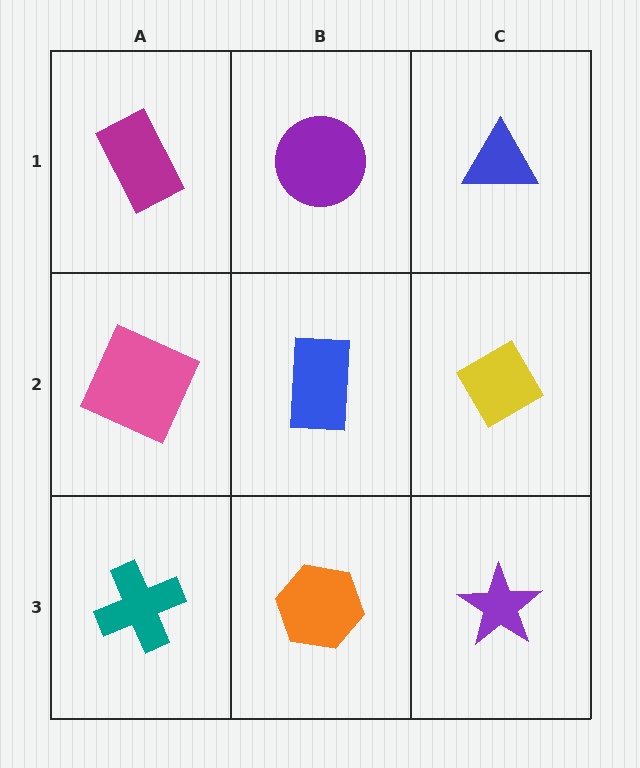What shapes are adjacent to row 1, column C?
A yellow diamond (row 2, column C), a purple circle (row 1, column B).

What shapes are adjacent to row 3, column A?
A pink square (row 2, column A), an orange hexagon (row 3, column B).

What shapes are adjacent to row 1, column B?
A blue rectangle (row 2, column B), a magenta rectangle (row 1, column A), a blue triangle (row 1, column C).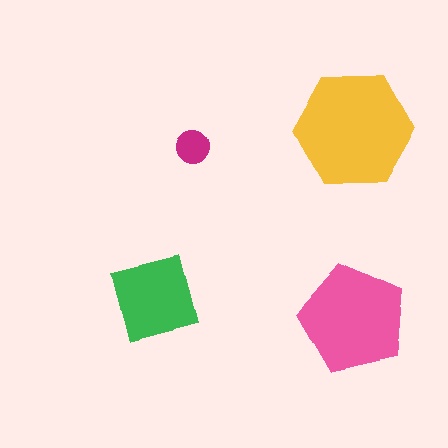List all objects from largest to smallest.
The yellow hexagon, the pink pentagon, the green square, the magenta circle.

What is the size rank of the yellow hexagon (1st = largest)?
1st.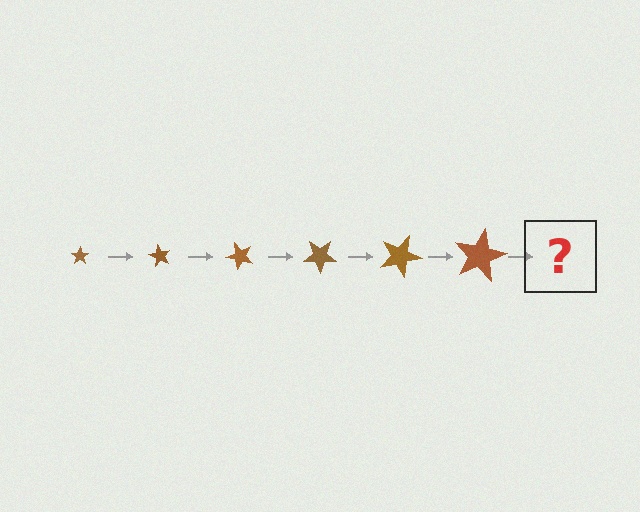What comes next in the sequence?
The next element should be a star, larger than the previous one and rotated 360 degrees from the start.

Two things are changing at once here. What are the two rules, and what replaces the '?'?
The two rules are that the star grows larger each step and it rotates 60 degrees each step. The '?' should be a star, larger than the previous one and rotated 360 degrees from the start.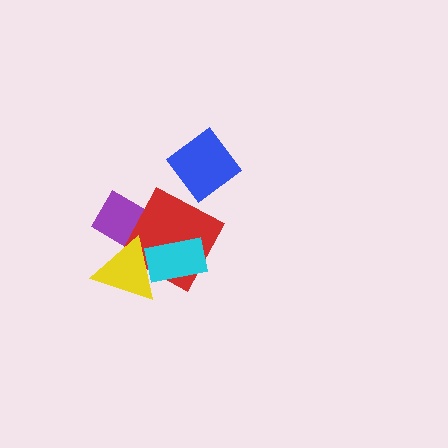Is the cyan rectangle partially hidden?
Yes, it is partially covered by another shape.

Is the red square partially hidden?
Yes, it is partially covered by another shape.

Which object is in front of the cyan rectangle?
The yellow triangle is in front of the cyan rectangle.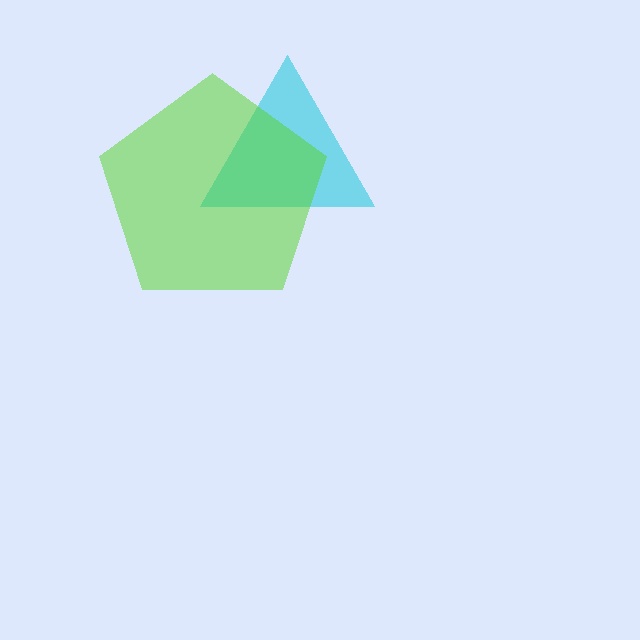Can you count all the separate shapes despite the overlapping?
Yes, there are 2 separate shapes.